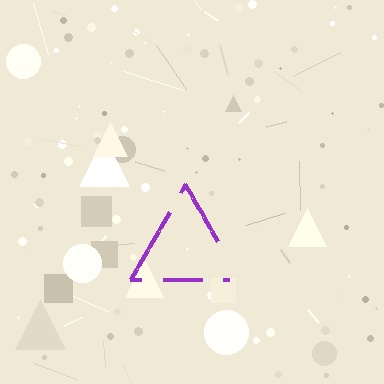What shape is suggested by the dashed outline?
The dashed outline suggests a triangle.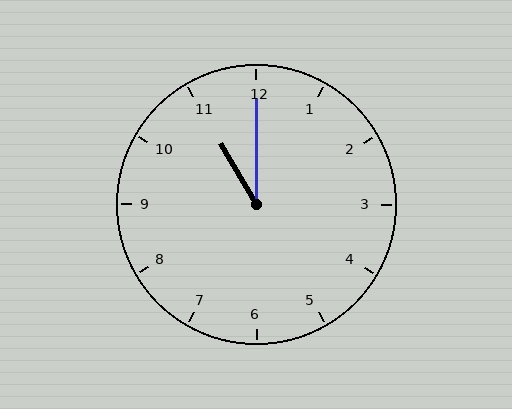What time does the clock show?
11:00.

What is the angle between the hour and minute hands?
Approximately 30 degrees.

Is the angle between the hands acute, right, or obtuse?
It is acute.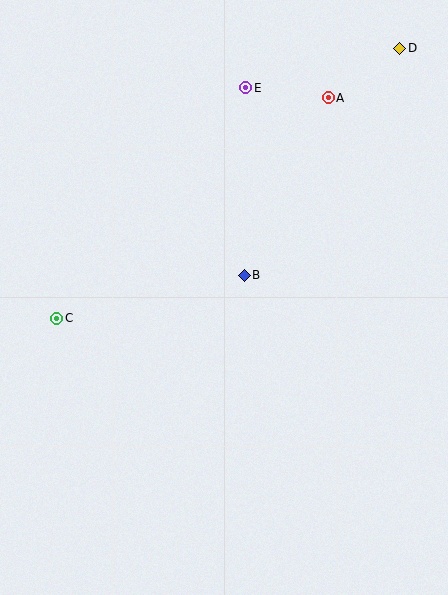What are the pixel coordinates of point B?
Point B is at (244, 275).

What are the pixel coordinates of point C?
Point C is at (57, 318).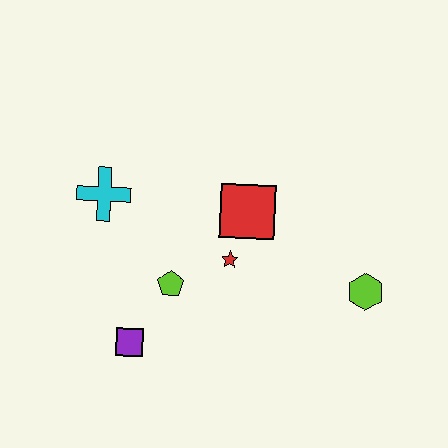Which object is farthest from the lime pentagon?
The lime hexagon is farthest from the lime pentagon.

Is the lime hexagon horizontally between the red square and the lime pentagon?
No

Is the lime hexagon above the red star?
No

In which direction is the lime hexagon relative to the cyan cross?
The lime hexagon is to the right of the cyan cross.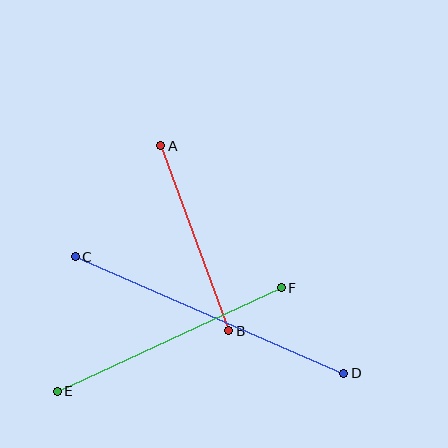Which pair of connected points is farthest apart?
Points C and D are farthest apart.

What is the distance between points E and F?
The distance is approximately 247 pixels.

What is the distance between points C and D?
The distance is approximately 292 pixels.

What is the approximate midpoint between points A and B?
The midpoint is at approximately (195, 238) pixels.